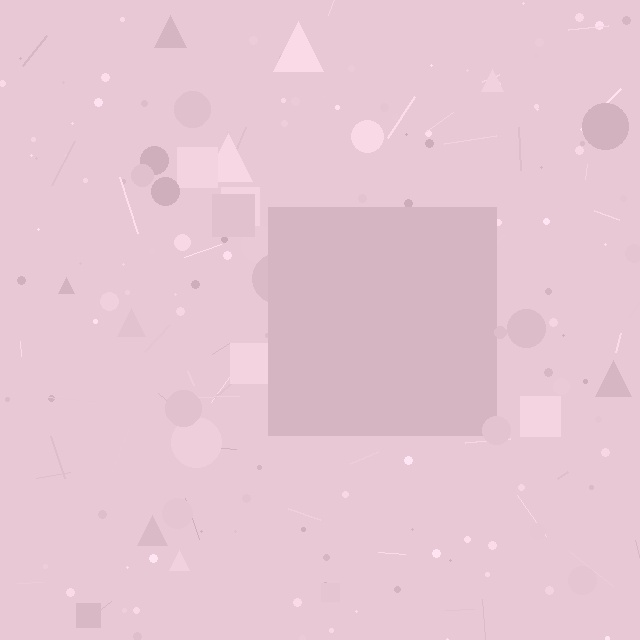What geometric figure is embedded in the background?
A square is embedded in the background.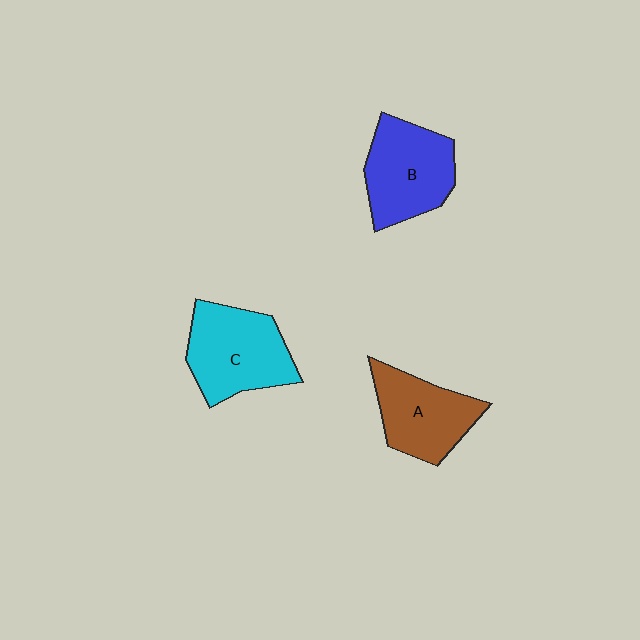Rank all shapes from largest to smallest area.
From largest to smallest: C (cyan), B (blue), A (brown).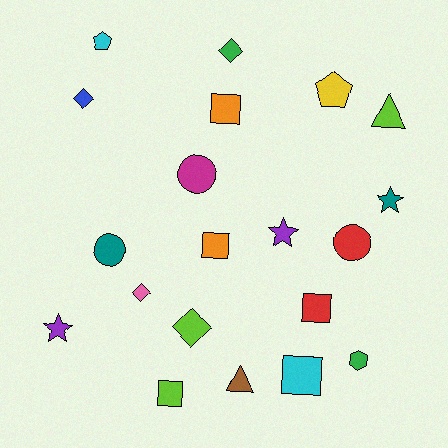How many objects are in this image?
There are 20 objects.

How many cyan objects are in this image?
There are 2 cyan objects.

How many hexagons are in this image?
There is 1 hexagon.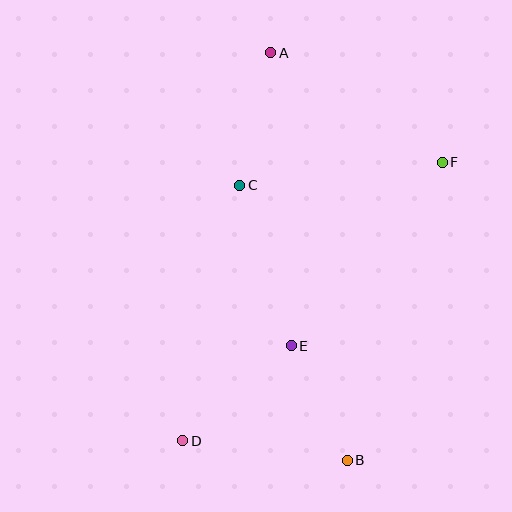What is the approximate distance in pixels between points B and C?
The distance between B and C is approximately 295 pixels.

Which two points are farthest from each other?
Points A and B are farthest from each other.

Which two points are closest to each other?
Points B and E are closest to each other.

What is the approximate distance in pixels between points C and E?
The distance between C and E is approximately 168 pixels.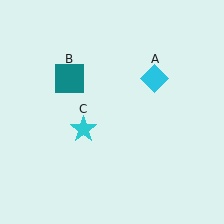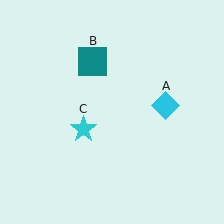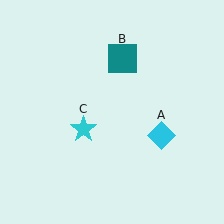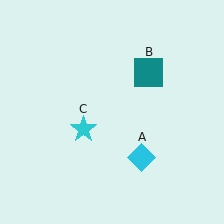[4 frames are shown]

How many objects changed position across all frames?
2 objects changed position: cyan diamond (object A), teal square (object B).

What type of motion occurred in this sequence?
The cyan diamond (object A), teal square (object B) rotated clockwise around the center of the scene.